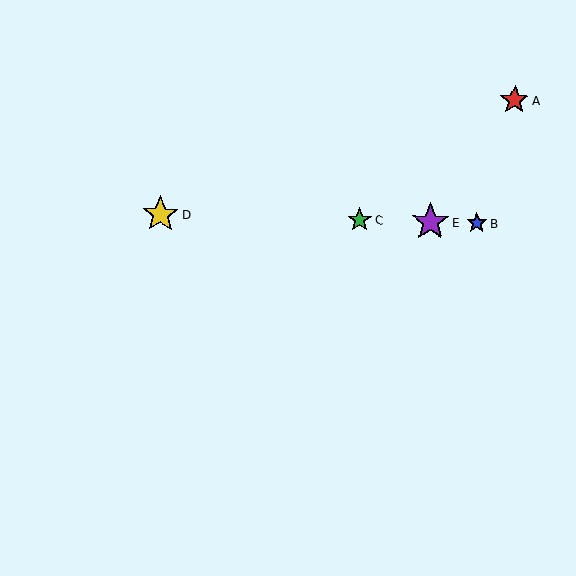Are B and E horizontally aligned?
Yes, both are at y≈223.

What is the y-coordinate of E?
Object E is at y≈222.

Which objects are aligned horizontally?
Objects B, C, D, E are aligned horizontally.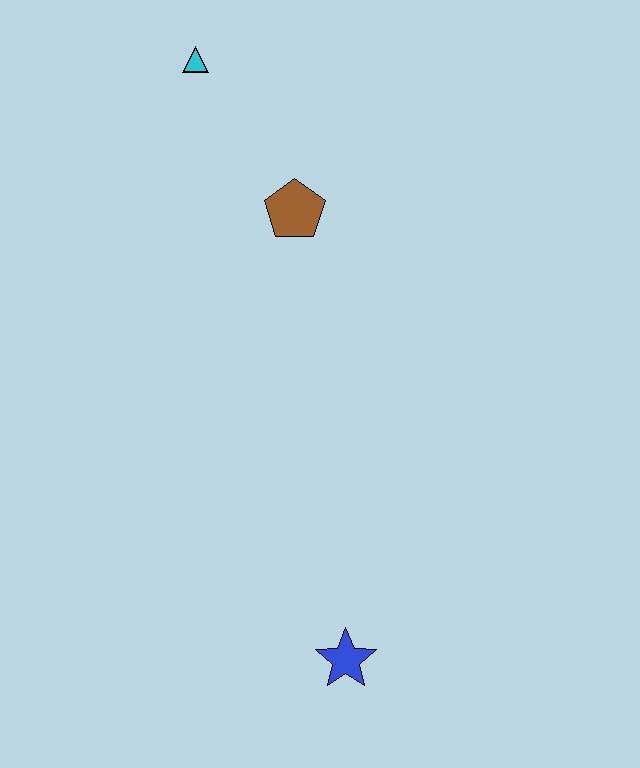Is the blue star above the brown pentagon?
No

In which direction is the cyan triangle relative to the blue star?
The cyan triangle is above the blue star.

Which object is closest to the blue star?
The brown pentagon is closest to the blue star.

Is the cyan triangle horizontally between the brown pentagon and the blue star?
No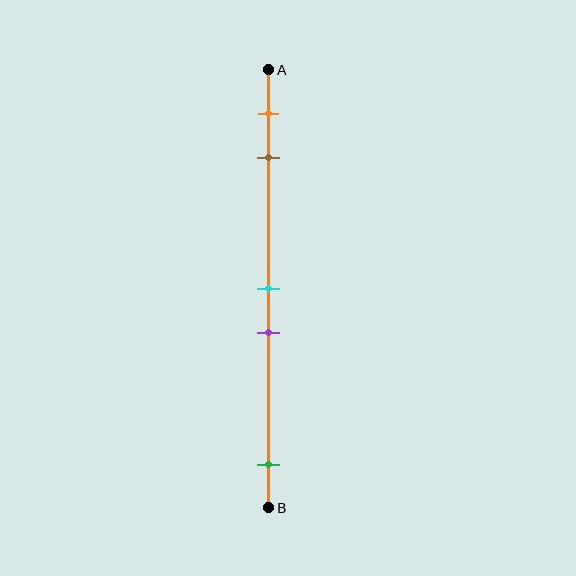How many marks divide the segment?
There are 5 marks dividing the segment.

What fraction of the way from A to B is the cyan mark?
The cyan mark is approximately 50% (0.5) of the way from A to B.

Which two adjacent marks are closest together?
The cyan and purple marks are the closest adjacent pair.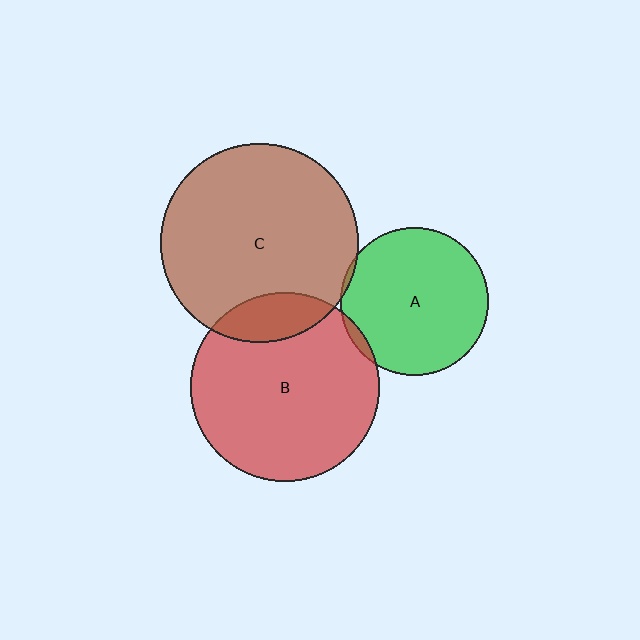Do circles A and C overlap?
Yes.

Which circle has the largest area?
Circle C (brown).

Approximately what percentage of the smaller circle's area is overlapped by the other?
Approximately 5%.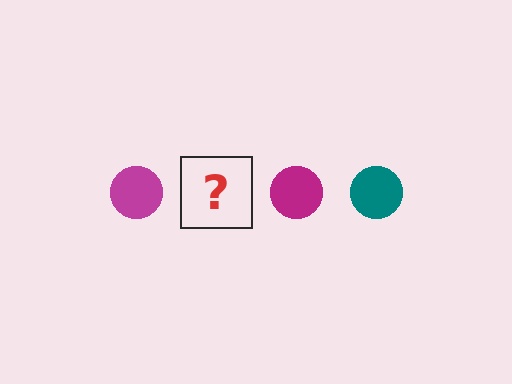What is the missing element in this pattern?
The missing element is a teal circle.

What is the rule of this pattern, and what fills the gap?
The rule is that the pattern cycles through magenta, teal circles. The gap should be filled with a teal circle.